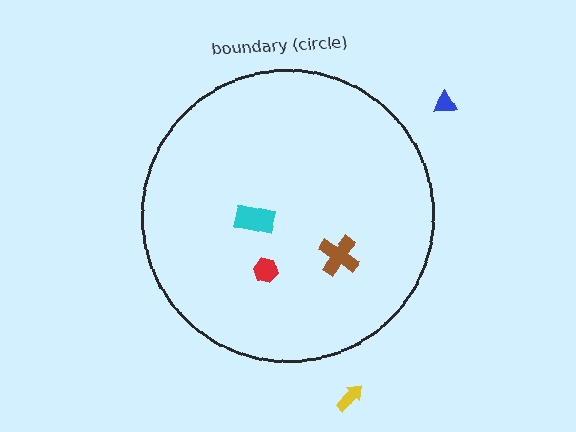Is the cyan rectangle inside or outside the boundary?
Inside.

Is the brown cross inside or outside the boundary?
Inside.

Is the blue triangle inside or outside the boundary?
Outside.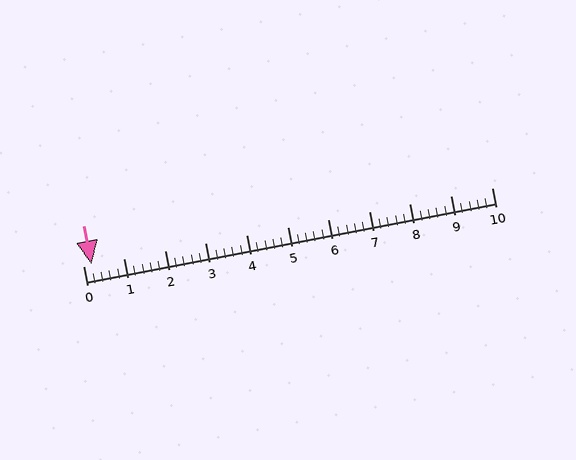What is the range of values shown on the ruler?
The ruler shows values from 0 to 10.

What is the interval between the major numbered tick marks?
The major tick marks are spaced 1 units apart.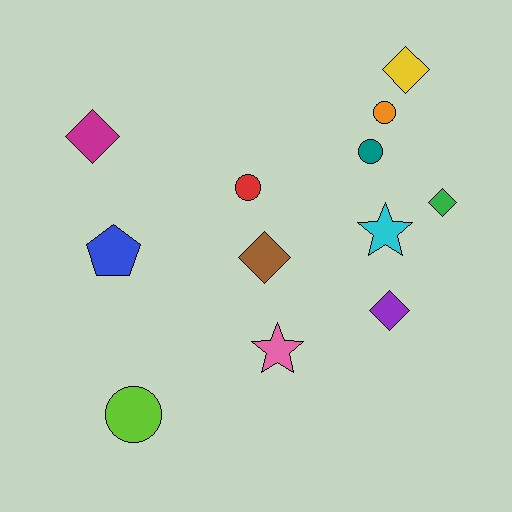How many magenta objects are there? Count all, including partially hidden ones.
There is 1 magenta object.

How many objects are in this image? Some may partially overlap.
There are 12 objects.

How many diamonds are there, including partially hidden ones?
There are 5 diamonds.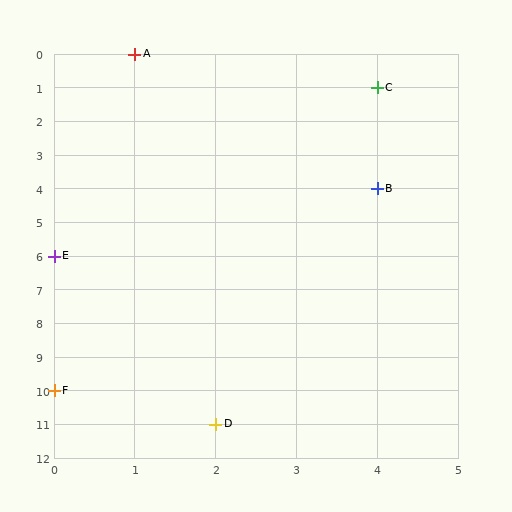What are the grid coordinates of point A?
Point A is at grid coordinates (1, 0).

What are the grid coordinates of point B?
Point B is at grid coordinates (4, 4).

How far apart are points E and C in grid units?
Points E and C are 4 columns and 5 rows apart (about 6.4 grid units diagonally).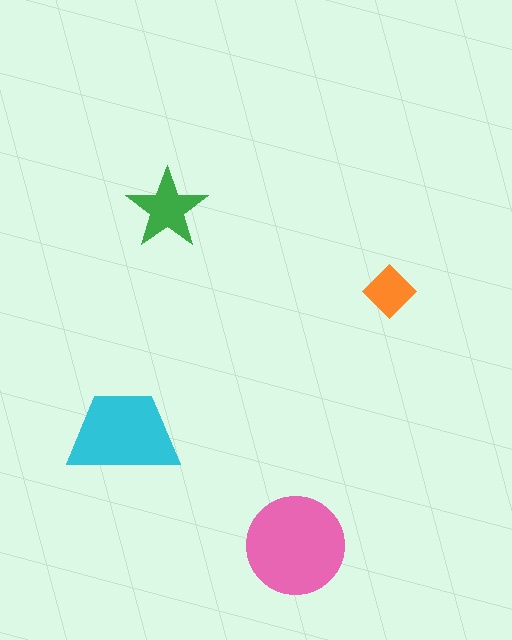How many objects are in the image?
There are 4 objects in the image.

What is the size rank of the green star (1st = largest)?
3rd.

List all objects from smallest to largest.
The orange diamond, the green star, the cyan trapezoid, the pink circle.